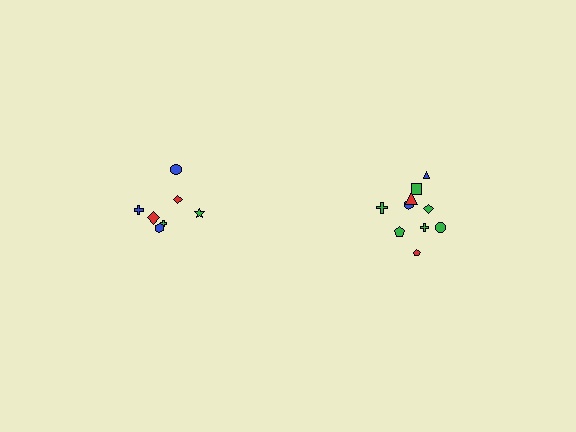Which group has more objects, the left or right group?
The right group.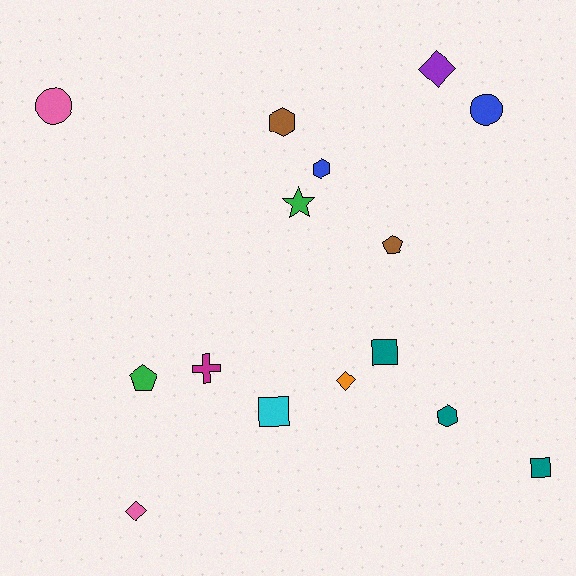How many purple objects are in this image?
There is 1 purple object.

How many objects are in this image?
There are 15 objects.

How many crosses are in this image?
There is 1 cross.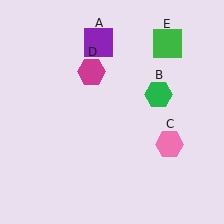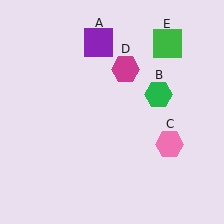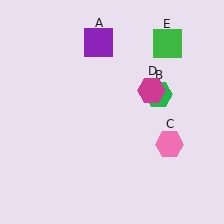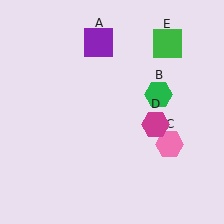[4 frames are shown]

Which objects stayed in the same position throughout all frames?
Purple square (object A) and green hexagon (object B) and pink hexagon (object C) and green square (object E) remained stationary.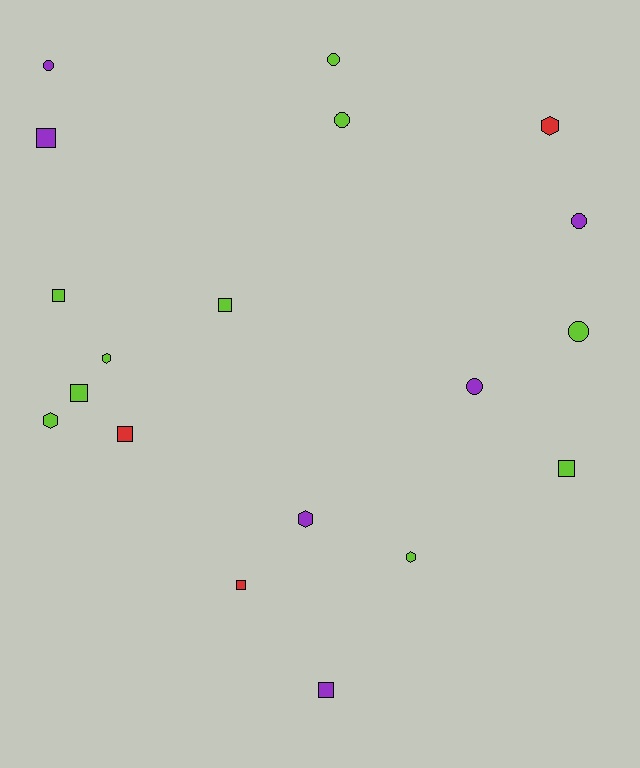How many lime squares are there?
There are 4 lime squares.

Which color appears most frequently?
Lime, with 10 objects.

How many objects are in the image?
There are 19 objects.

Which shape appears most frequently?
Square, with 8 objects.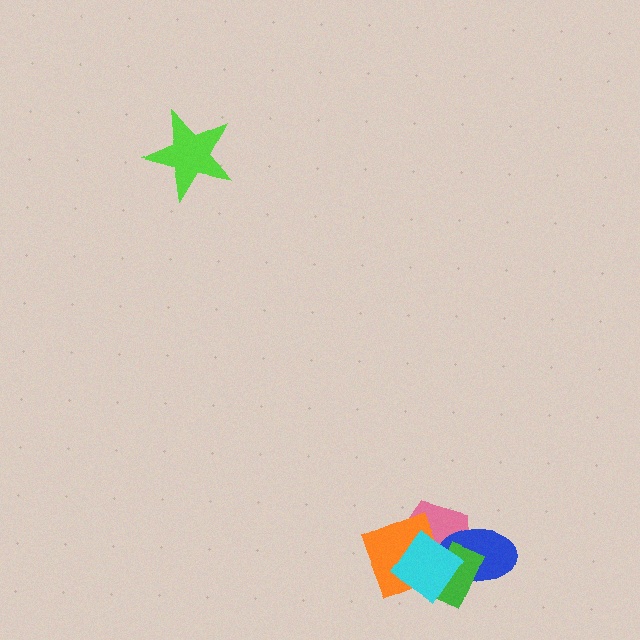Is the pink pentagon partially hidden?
Yes, it is partially covered by another shape.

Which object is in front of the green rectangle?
The cyan diamond is in front of the green rectangle.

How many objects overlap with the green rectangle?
4 objects overlap with the green rectangle.